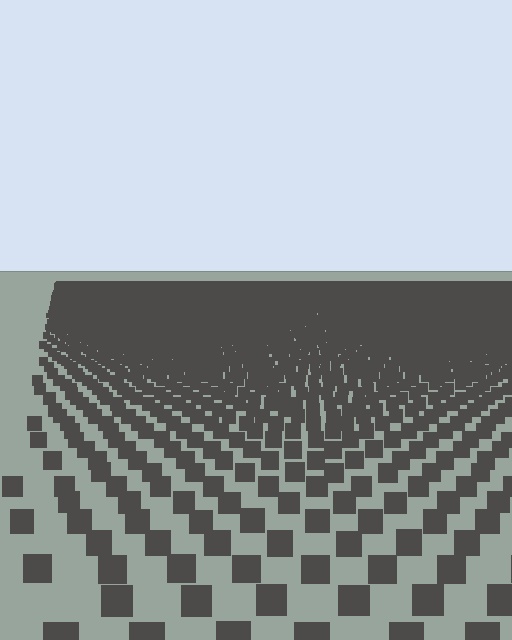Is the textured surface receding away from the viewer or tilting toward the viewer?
The surface is receding away from the viewer. Texture elements get smaller and denser toward the top.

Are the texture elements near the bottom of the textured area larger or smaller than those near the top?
Larger. Near the bottom, elements are closer to the viewer and appear at a bigger on-screen size.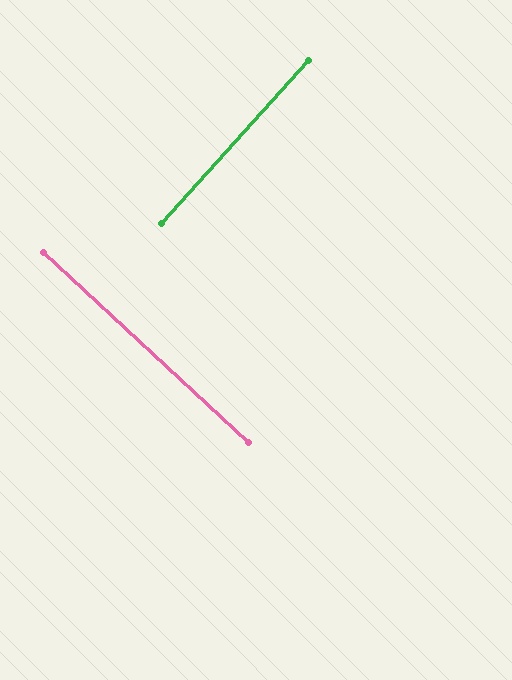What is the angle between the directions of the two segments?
Approximately 89 degrees.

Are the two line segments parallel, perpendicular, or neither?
Perpendicular — they meet at approximately 89°.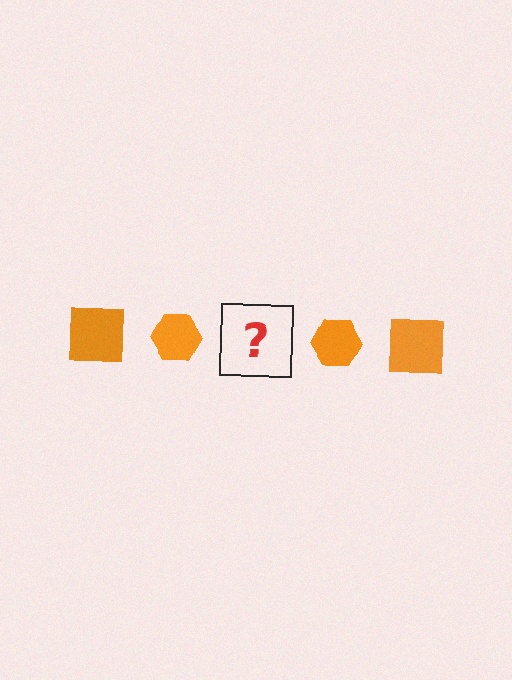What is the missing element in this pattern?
The missing element is an orange square.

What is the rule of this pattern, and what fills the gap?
The rule is that the pattern cycles through square, hexagon shapes in orange. The gap should be filled with an orange square.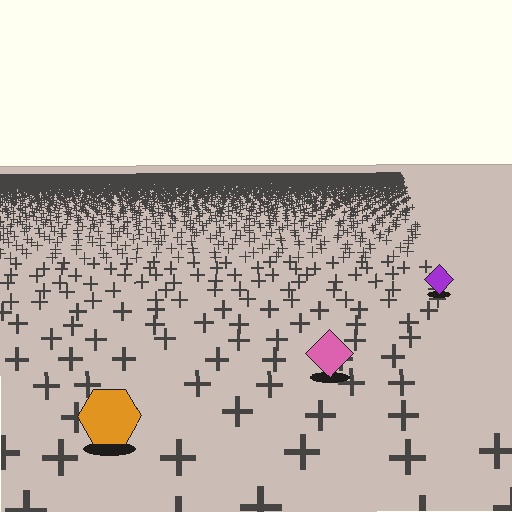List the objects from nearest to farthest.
From nearest to farthest: the orange hexagon, the pink diamond, the purple diamond.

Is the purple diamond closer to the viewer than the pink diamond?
No. The pink diamond is closer — you can tell from the texture gradient: the ground texture is coarser near it.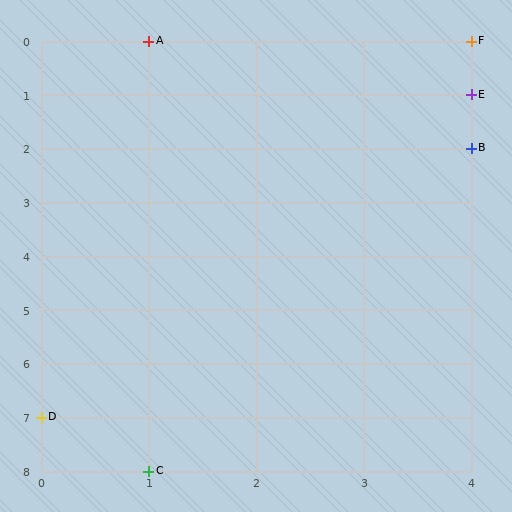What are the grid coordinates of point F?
Point F is at grid coordinates (4, 0).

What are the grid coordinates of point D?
Point D is at grid coordinates (0, 7).